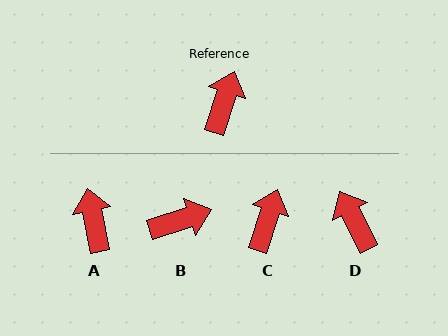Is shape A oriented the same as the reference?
No, it is off by about 30 degrees.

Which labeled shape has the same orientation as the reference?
C.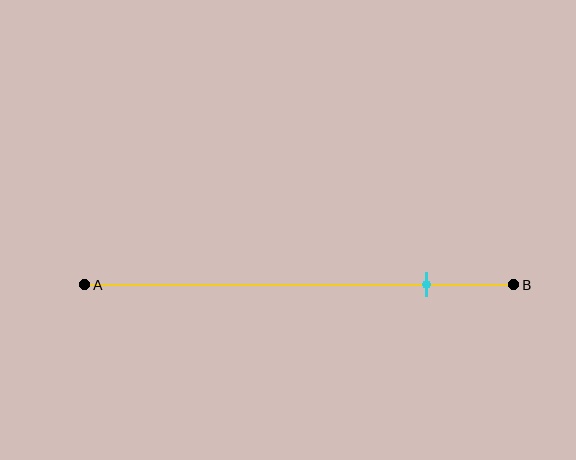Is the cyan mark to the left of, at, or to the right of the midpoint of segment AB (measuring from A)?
The cyan mark is to the right of the midpoint of segment AB.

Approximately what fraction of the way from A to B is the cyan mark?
The cyan mark is approximately 80% of the way from A to B.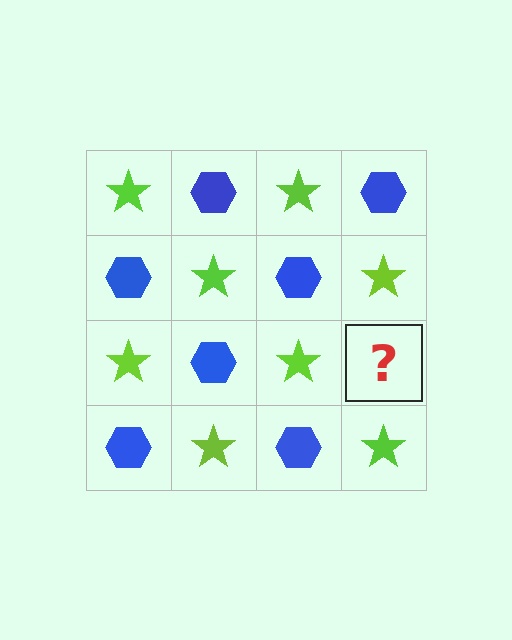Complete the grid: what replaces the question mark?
The question mark should be replaced with a blue hexagon.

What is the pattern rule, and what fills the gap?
The rule is that it alternates lime star and blue hexagon in a checkerboard pattern. The gap should be filled with a blue hexagon.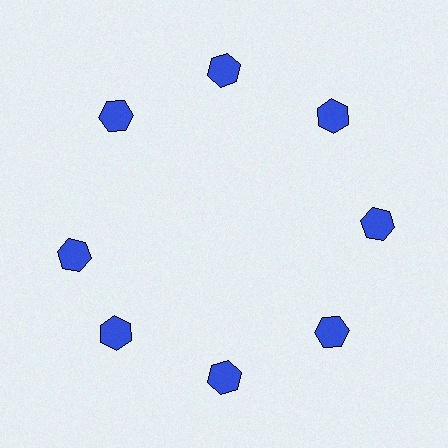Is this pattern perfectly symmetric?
No. The 8 blue hexagons are arranged in a ring, but one element near the 9 o'clock position is rotated out of alignment along the ring, breaking the 8-fold rotational symmetry.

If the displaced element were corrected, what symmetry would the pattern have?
It would have 8-fold rotational symmetry — the pattern would map onto itself every 45 degrees.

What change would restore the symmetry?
The symmetry would be restored by rotating it back into even spacing with its neighbors so that all 8 hexagons sit at equal angles and equal distance from the center.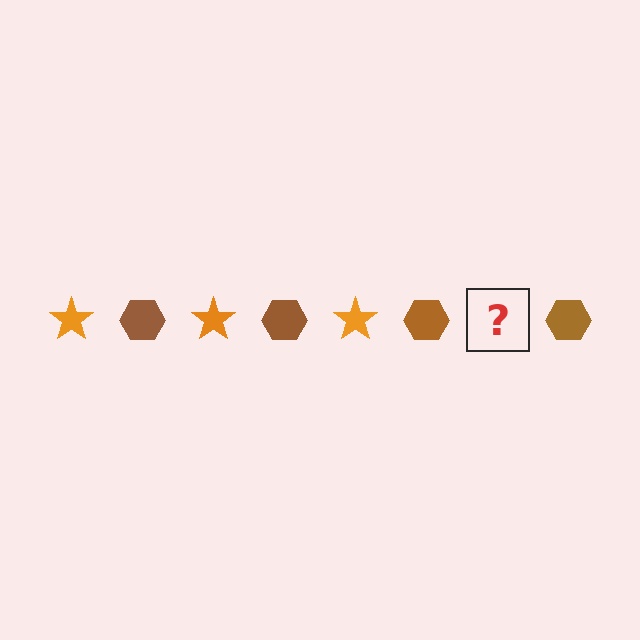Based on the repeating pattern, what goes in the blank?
The blank should be an orange star.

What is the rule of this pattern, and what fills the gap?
The rule is that the pattern alternates between orange star and brown hexagon. The gap should be filled with an orange star.